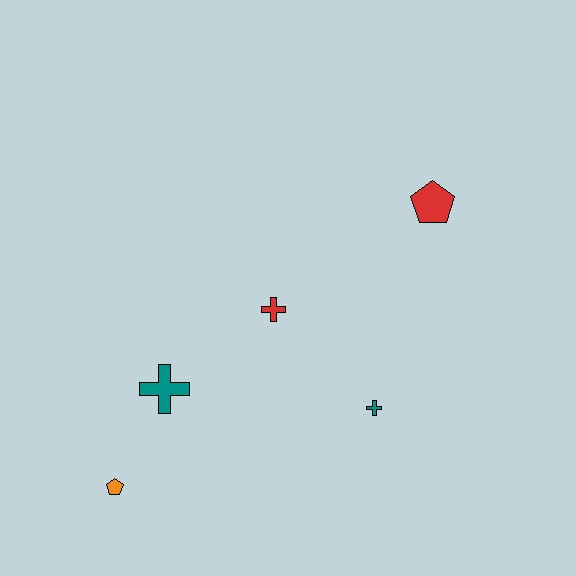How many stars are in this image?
There are no stars.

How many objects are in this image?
There are 5 objects.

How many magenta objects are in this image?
There are no magenta objects.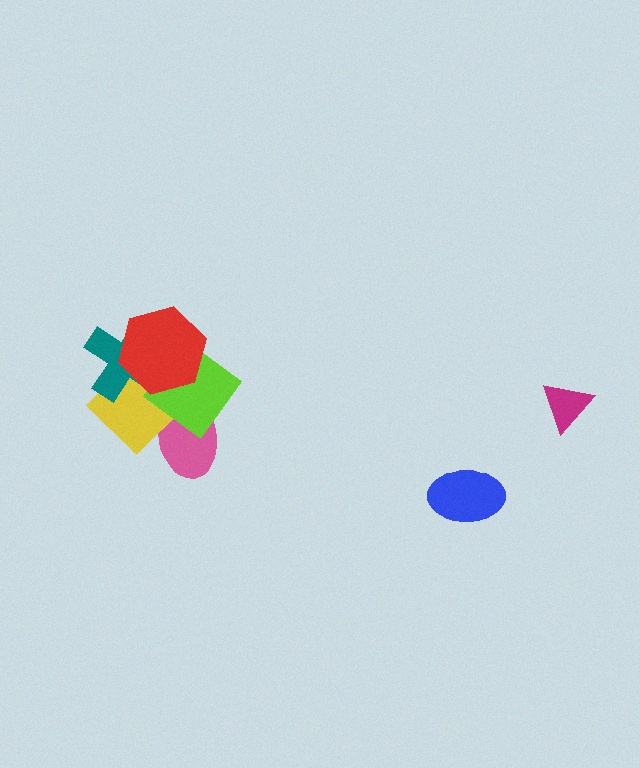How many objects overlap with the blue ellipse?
0 objects overlap with the blue ellipse.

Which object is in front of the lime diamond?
The red hexagon is in front of the lime diamond.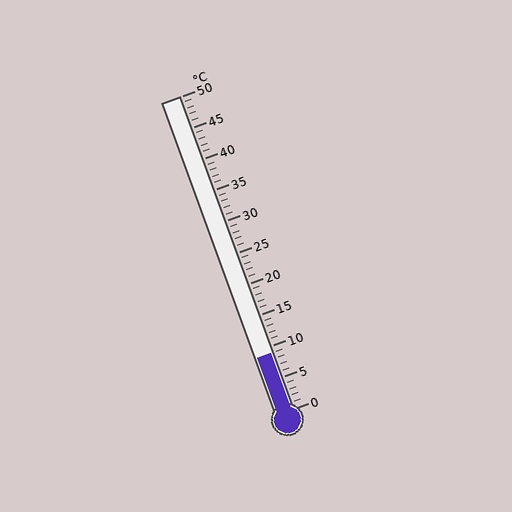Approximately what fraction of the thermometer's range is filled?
The thermometer is filled to approximately 20% of its range.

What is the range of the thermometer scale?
The thermometer scale ranges from 0°C to 50°C.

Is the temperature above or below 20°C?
The temperature is below 20°C.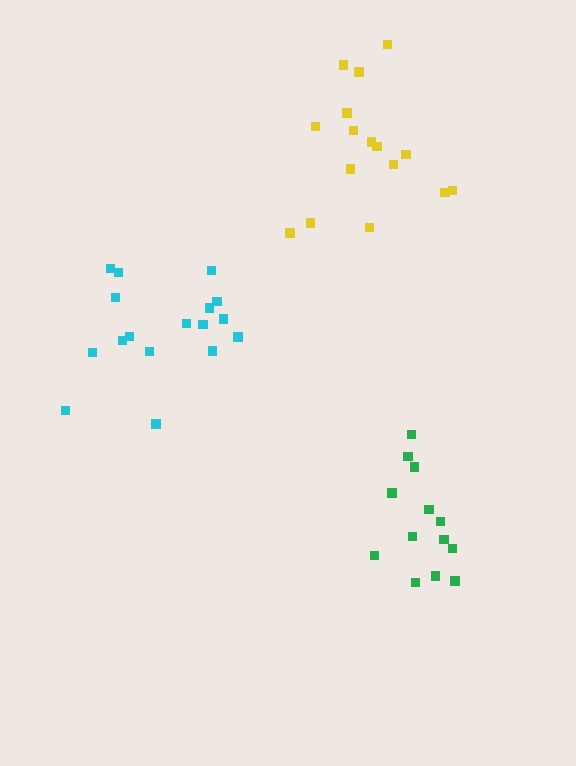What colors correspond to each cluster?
The clusters are colored: yellow, cyan, green.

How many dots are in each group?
Group 1: 16 dots, Group 2: 17 dots, Group 3: 13 dots (46 total).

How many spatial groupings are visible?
There are 3 spatial groupings.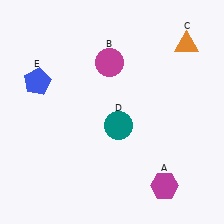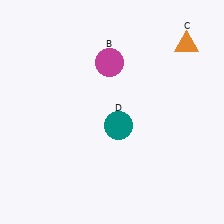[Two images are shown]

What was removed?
The blue pentagon (E), the magenta hexagon (A) were removed in Image 2.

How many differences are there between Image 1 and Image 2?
There are 2 differences between the two images.